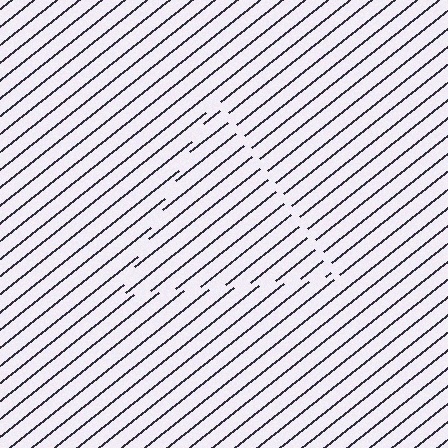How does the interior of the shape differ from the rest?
The interior of the shape contains the same grating, shifted by half a period — the contour is defined by the phase discontinuity where line-ends from the inner and outer gratings abut.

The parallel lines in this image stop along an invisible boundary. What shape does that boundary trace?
An illusory triangle. The interior of the shape contains the same grating, shifted by half a period — the contour is defined by the phase discontinuity where line-ends from the inner and outer gratings abut.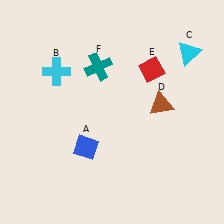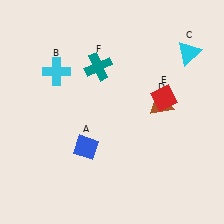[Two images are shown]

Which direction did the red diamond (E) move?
The red diamond (E) moved down.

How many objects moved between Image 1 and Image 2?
1 object moved between the two images.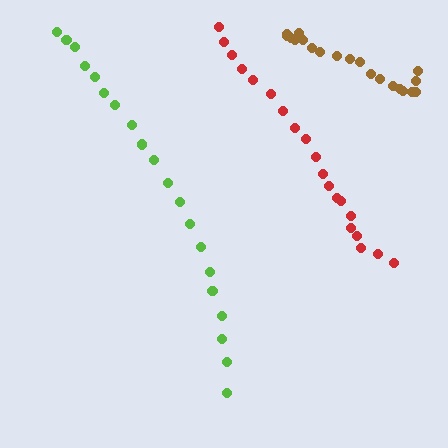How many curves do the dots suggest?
There are 3 distinct paths.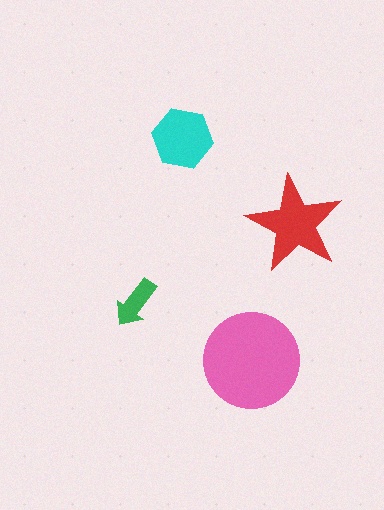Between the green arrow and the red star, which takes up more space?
The red star.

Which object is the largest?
The pink circle.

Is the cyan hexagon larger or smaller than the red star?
Smaller.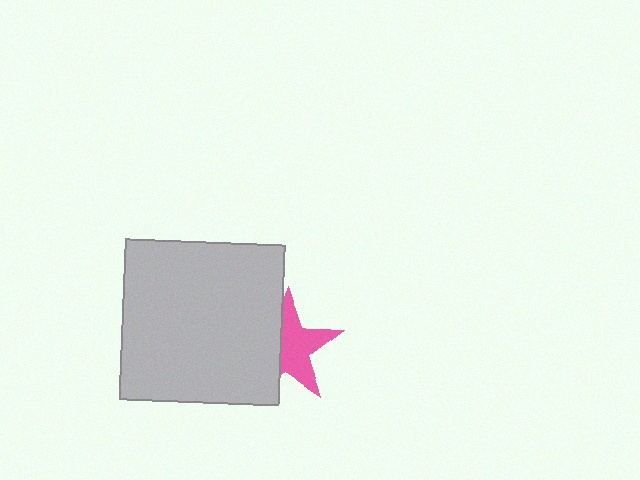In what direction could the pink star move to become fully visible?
The pink star could move right. That would shift it out from behind the light gray square entirely.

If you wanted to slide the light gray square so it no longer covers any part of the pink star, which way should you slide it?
Slide it left — that is the most direct way to separate the two shapes.